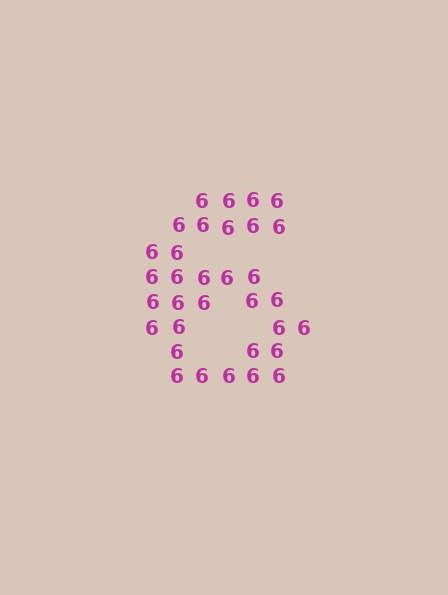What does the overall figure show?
The overall figure shows the digit 6.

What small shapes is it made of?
It is made of small digit 6's.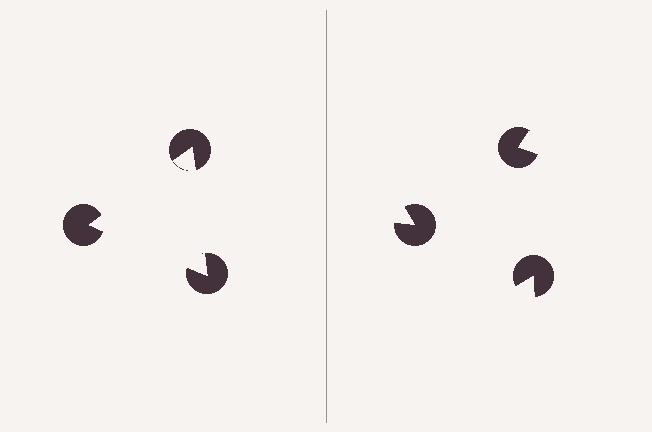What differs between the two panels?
The pac-man discs are positioned identically on both sides; only the wedge orientations differ. On the left they align to a triangle; on the right they are misaligned.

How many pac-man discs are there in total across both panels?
6 — 3 on each side.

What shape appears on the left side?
An illusory triangle.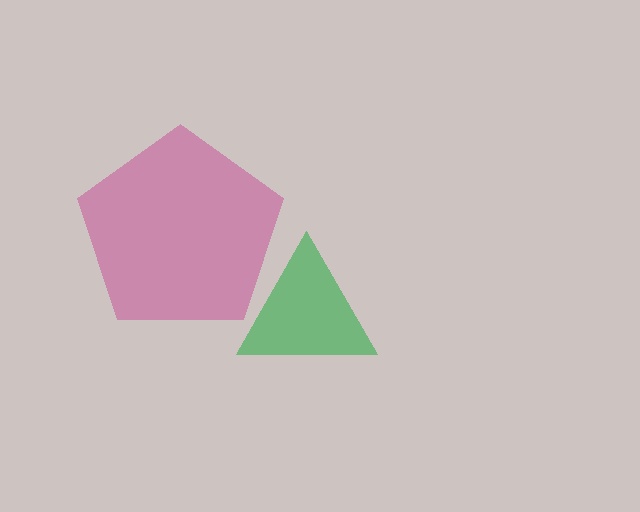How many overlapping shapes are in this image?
There are 2 overlapping shapes in the image.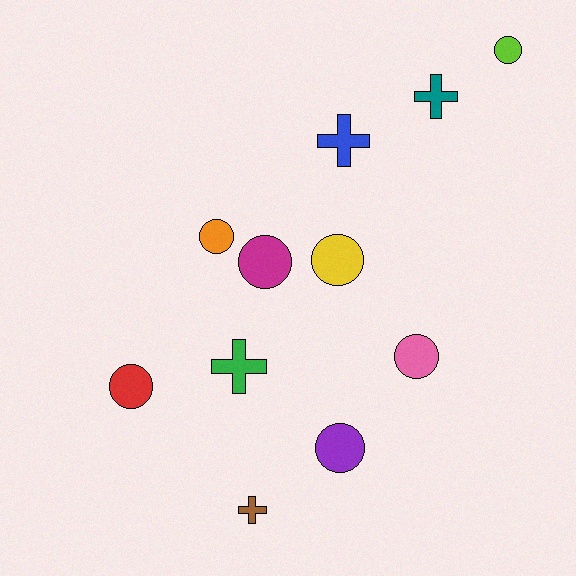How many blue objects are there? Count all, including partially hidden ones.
There is 1 blue object.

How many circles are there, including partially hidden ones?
There are 7 circles.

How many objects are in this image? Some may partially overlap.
There are 11 objects.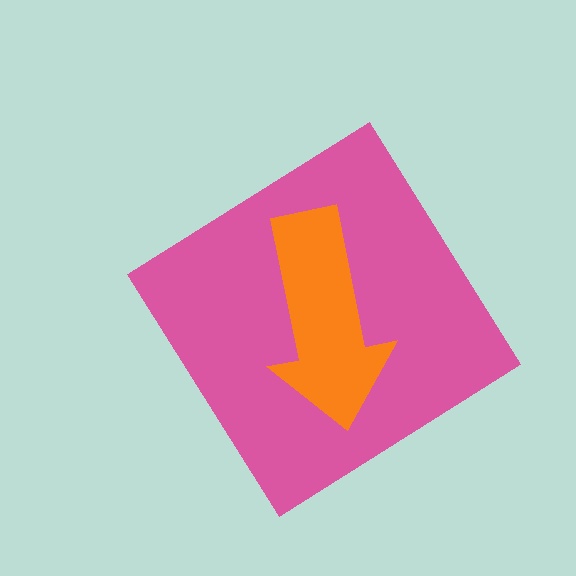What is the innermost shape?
The orange arrow.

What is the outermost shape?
The pink diamond.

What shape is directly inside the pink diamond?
The orange arrow.